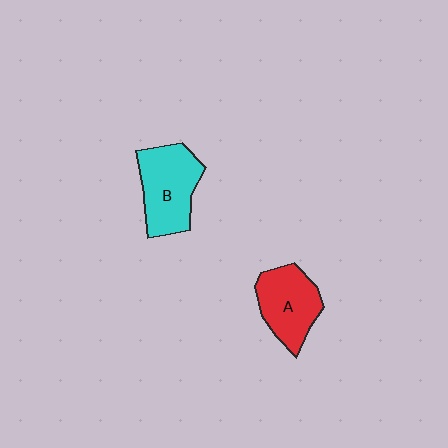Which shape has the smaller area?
Shape A (red).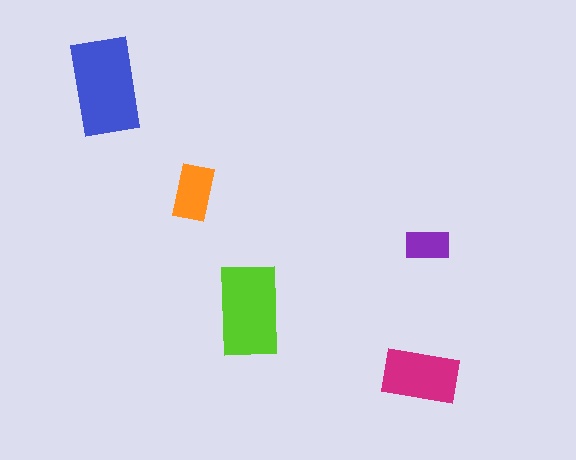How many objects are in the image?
There are 5 objects in the image.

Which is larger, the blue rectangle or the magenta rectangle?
The blue one.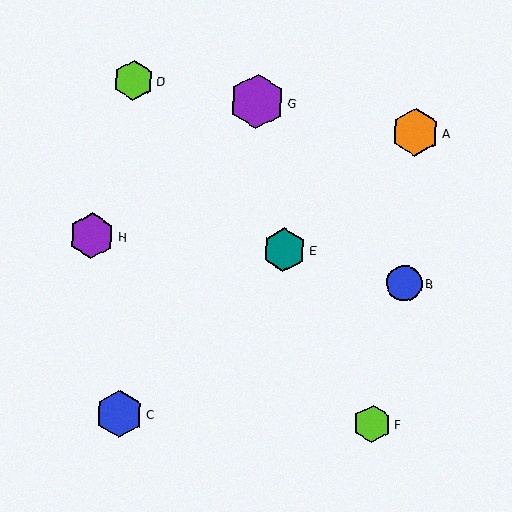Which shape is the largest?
The purple hexagon (labeled G) is the largest.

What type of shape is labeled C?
Shape C is a blue hexagon.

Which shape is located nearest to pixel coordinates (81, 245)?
The purple hexagon (labeled H) at (92, 236) is nearest to that location.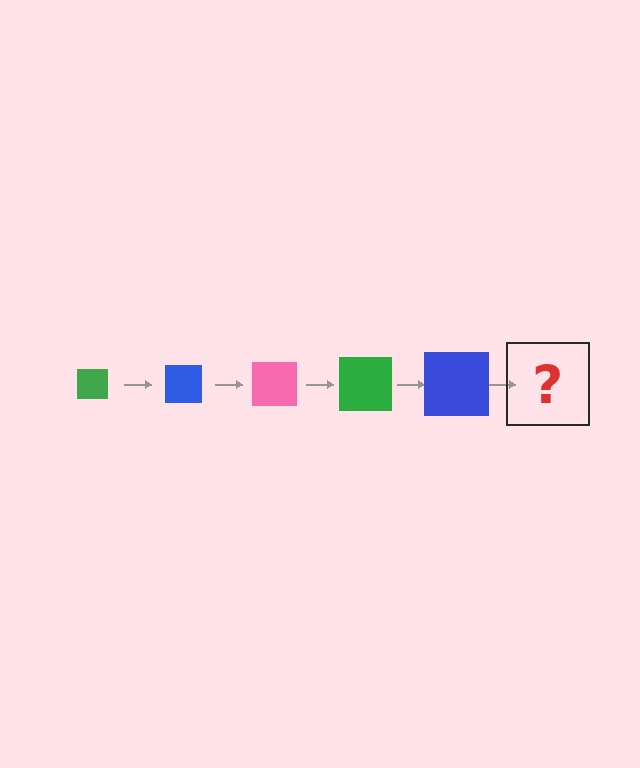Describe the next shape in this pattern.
It should be a pink square, larger than the previous one.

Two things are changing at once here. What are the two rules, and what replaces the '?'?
The two rules are that the square grows larger each step and the color cycles through green, blue, and pink. The '?' should be a pink square, larger than the previous one.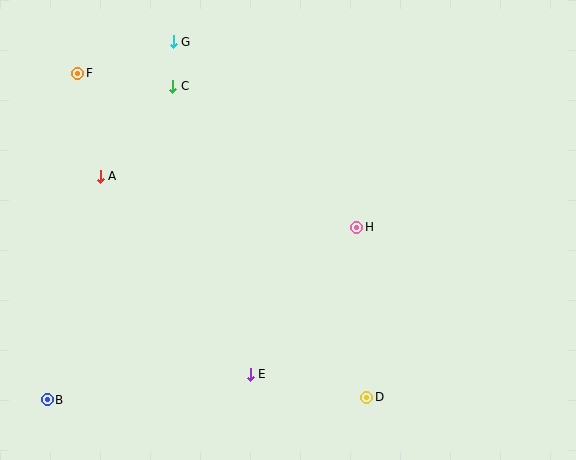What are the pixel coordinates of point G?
Point G is at (173, 42).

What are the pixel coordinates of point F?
Point F is at (78, 73).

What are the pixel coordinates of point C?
Point C is at (173, 86).